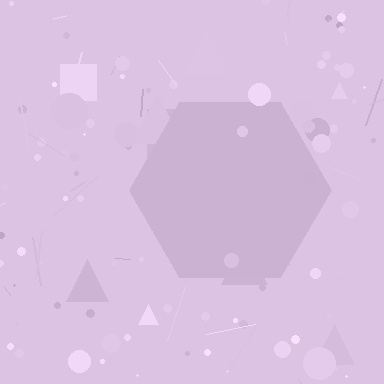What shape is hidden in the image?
A hexagon is hidden in the image.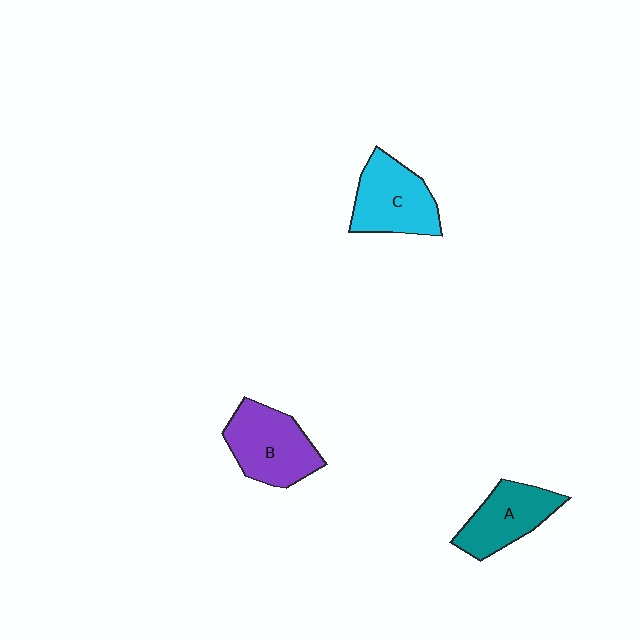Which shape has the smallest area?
Shape A (teal).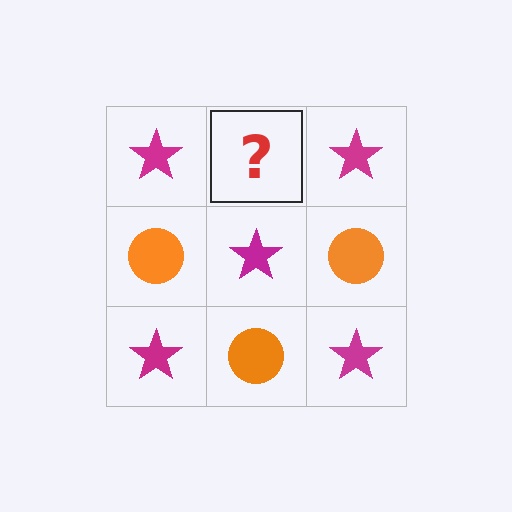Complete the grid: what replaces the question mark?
The question mark should be replaced with an orange circle.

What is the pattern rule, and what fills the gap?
The rule is that it alternates magenta star and orange circle in a checkerboard pattern. The gap should be filled with an orange circle.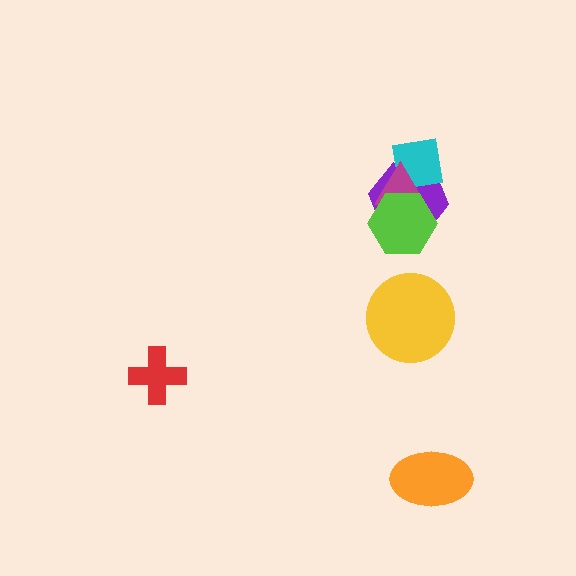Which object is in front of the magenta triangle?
The lime hexagon is in front of the magenta triangle.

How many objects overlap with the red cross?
0 objects overlap with the red cross.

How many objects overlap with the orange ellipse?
0 objects overlap with the orange ellipse.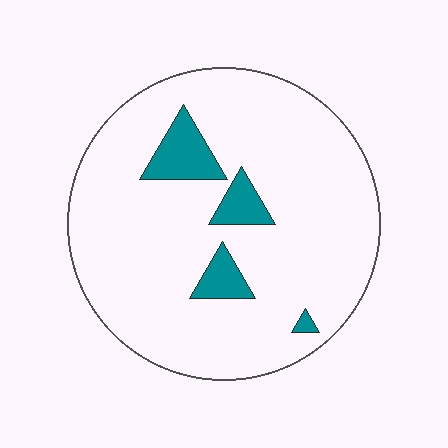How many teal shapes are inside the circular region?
4.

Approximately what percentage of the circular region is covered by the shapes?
Approximately 10%.